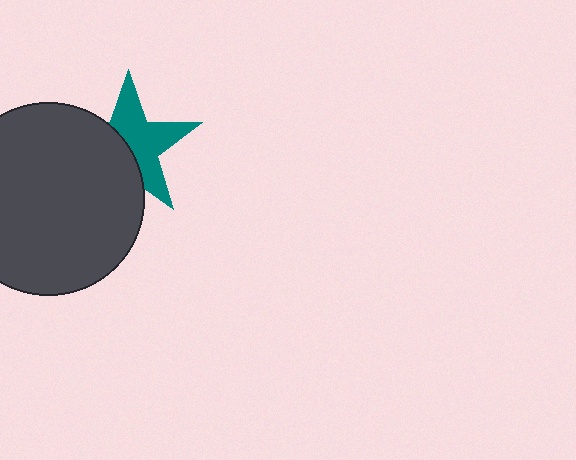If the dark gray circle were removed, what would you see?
You would see the complete teal star.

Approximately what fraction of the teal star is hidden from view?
Roughly 45% of the teal star is hidden behind the dark gray circle.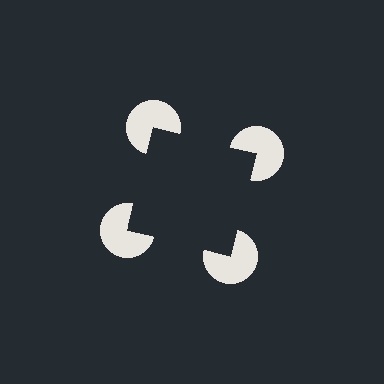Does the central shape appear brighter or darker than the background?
It typically appears slightly darker than the background, even though no actual brightness change is drawn.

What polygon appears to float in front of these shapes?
An illusory square — its edges are inferred from the aligned wedge cuts in the pac-man discs, not physically drawn.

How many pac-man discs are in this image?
There are 4 — one at each vertex of the illusory square.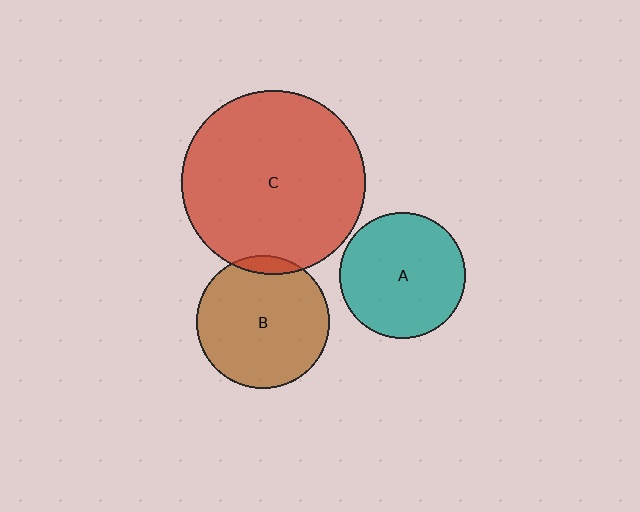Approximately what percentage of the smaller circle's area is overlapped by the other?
Approximately 5%.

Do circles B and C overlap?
Yes.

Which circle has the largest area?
Circle C (red).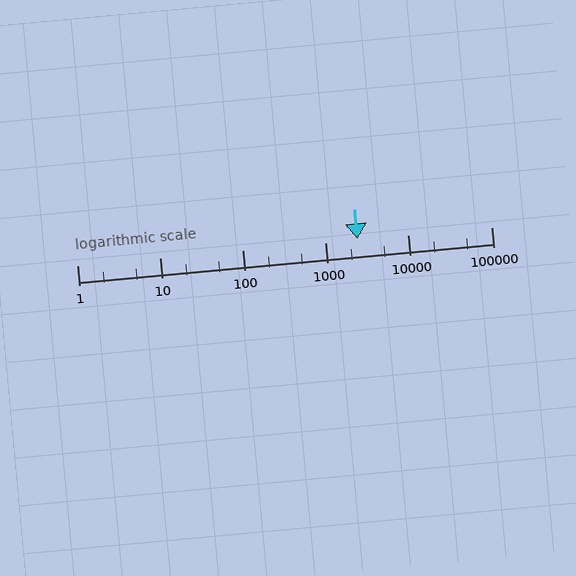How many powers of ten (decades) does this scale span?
The scale spans 5 decades, from 1 to 100000.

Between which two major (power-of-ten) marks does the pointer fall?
The pointer is between 1000 and 10000.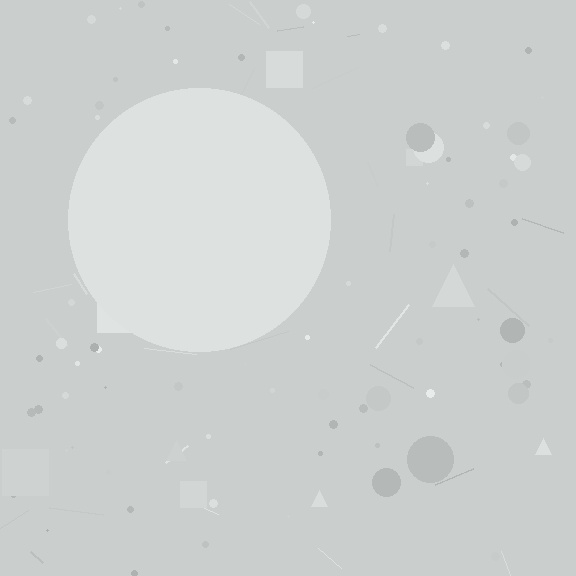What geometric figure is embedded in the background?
A circle is embedded in the background.